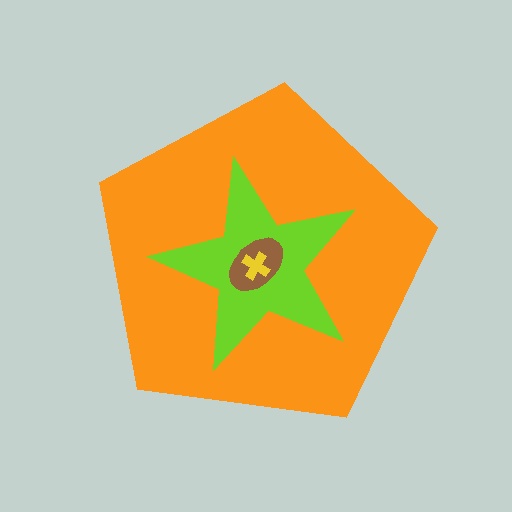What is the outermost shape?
The orange pentagon.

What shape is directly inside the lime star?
The brown ellipse.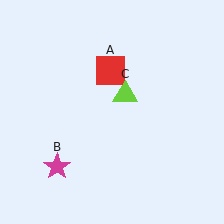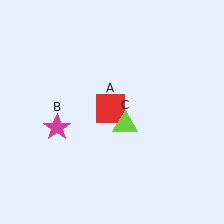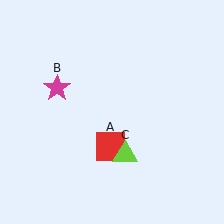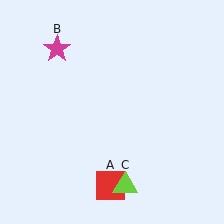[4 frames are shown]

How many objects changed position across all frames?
3 objects changed position: red square (object A), magenta star (object B), lime triangle (object C).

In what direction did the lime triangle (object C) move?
The lime triangle (object C) moved down.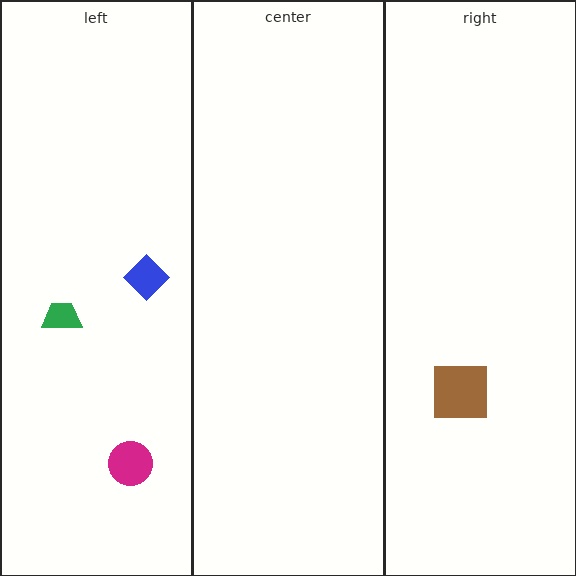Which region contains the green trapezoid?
The left region.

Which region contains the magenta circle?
The left region.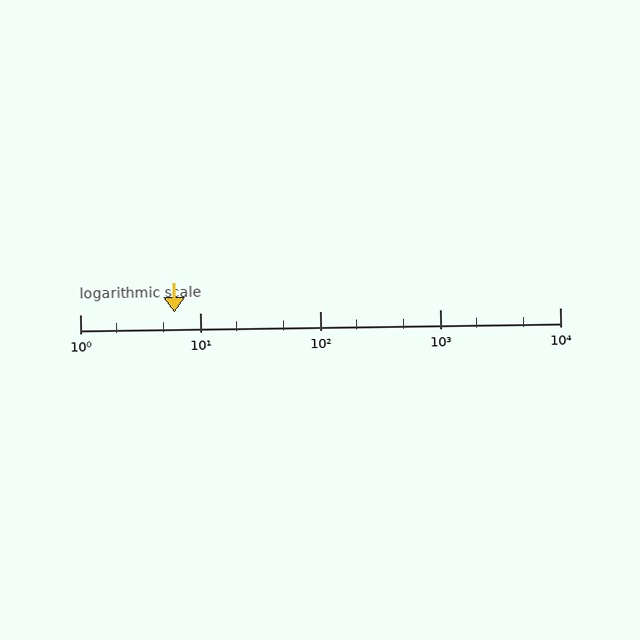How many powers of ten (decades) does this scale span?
The scale spans 4 decades, from 1 to 10000.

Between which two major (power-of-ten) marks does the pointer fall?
The pointer is between 1 and 10.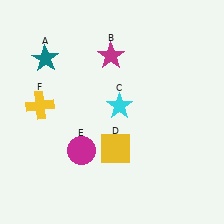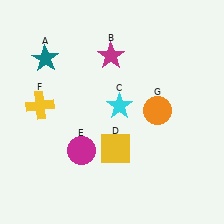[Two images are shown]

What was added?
An orange circle (G) was added in Image 2.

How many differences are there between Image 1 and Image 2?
There is 1 difference between the two images.